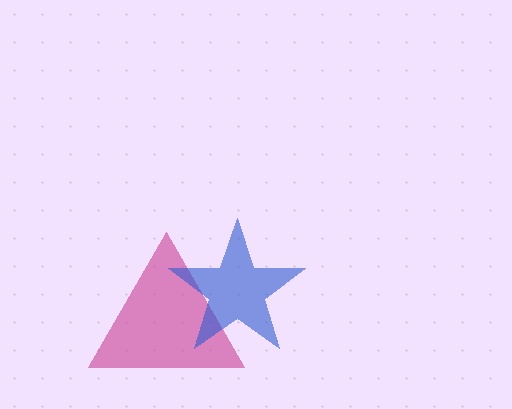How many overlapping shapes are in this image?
There are 2 overlapping shapes in the image.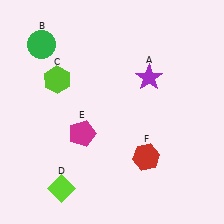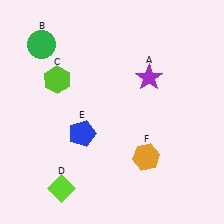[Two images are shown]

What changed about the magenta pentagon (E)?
In Image 1, E is magenta. In Image 2, it changed to blue.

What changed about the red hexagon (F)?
In Image 1, F is red. In Image 2, it changed to orange.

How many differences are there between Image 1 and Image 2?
There are 2 differences between the two images.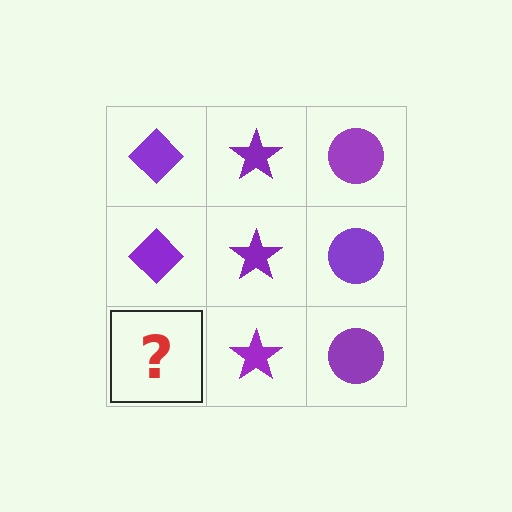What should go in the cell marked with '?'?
The missing cell should contain a purple diamond.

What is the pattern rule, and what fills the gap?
The rule is that each column has a consistent shape. The gap should be filled with a purple diamond.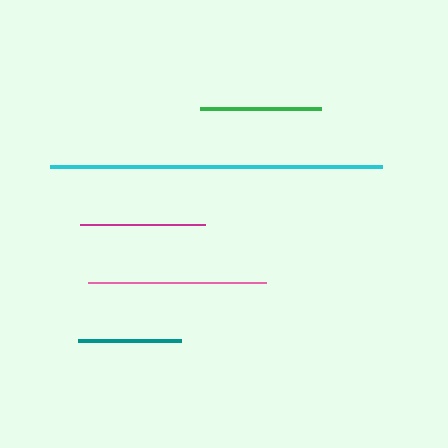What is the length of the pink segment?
The pink segment is approximately 178 pixels long.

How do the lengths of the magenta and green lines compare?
The magenta and green lines are approximately the same length.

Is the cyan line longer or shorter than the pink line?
The cyan line is longer than the pink line.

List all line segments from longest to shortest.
From longest to shortest: cyan, pink, magenta, green, teal.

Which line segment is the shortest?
The teal line is the shortest at approximately 103 pixels.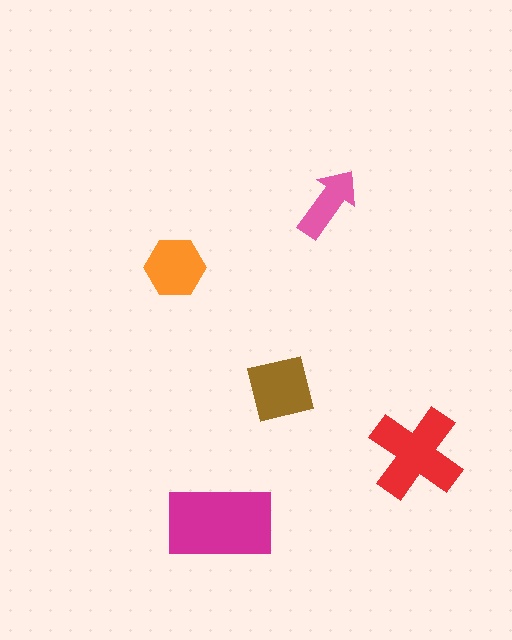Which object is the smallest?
The pink arrow.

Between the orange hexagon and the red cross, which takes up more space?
The red cross.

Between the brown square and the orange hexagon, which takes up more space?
The brown square.